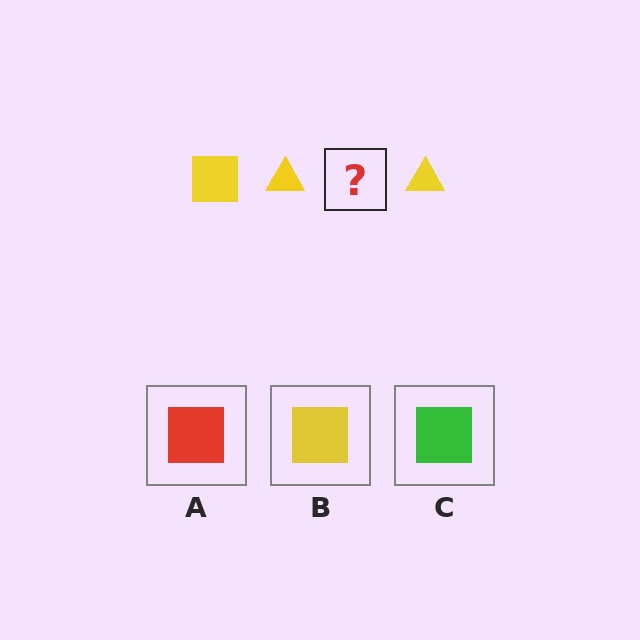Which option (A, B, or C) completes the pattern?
B.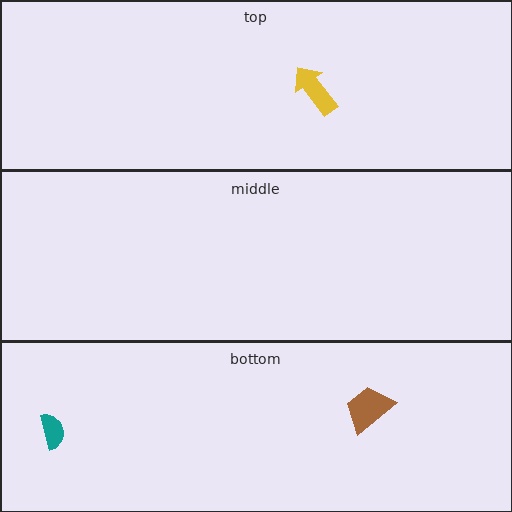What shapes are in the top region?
The yellow arrow.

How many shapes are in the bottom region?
2.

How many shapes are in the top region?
1.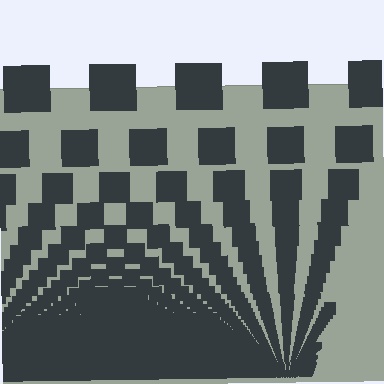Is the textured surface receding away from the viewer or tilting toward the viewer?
The surface appears to tilt toward the viewer. Texture elements get larger and sparser toward the top.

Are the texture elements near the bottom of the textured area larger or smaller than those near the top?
Smaller. The gradient is inverted — elements near the bottom are smaller and denser.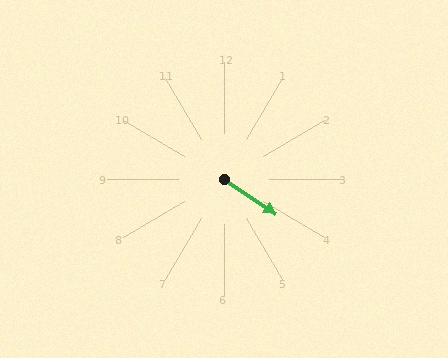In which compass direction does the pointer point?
Southeast.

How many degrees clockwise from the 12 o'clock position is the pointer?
Approximately 124 degrees.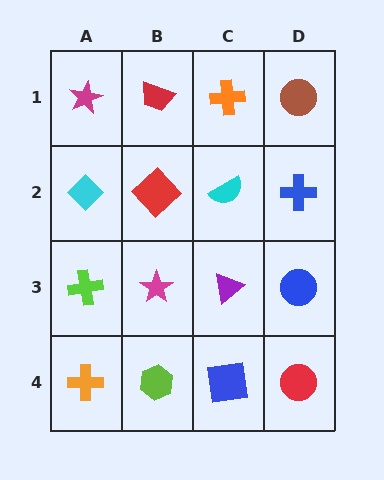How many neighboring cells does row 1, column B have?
3.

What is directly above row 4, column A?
A lime cross.